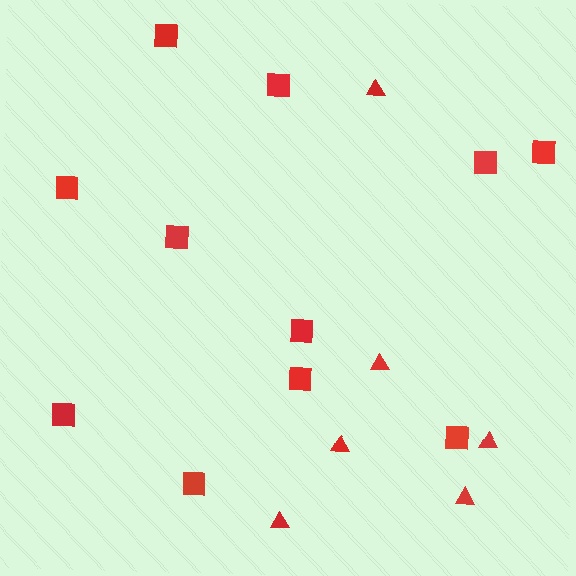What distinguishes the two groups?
There are 2 groups: one group of squares (11) and one group of triangles (6).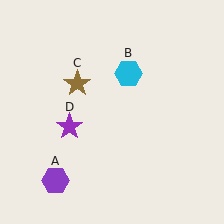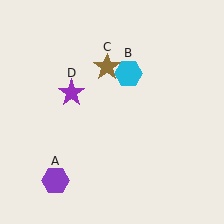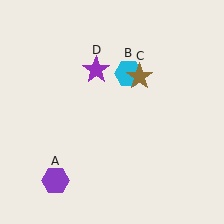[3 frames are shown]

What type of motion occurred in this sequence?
The brown star (object C), purple star (object D) rotated clockwise around the center of the scene.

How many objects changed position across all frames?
2 objects changed position: brown star (object C), purple star (object D).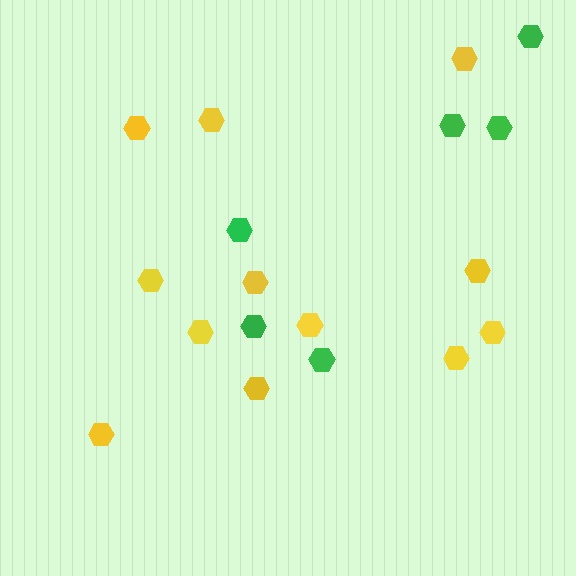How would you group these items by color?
There are 2 groups: one group of yellow hexagons (12) and one group of green hexagons (6).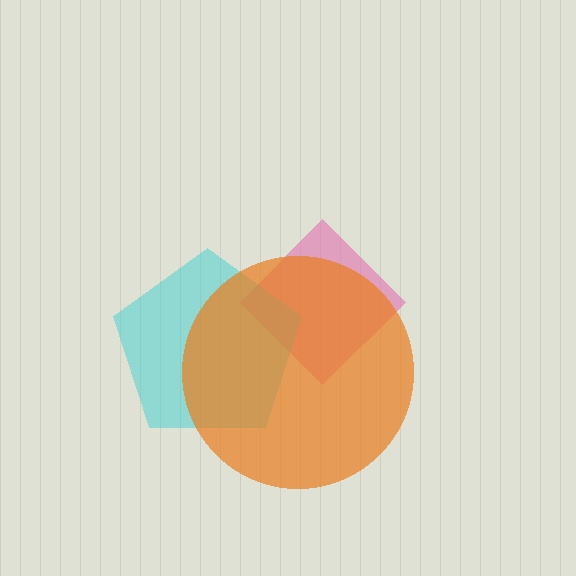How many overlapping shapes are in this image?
There are 3 overlapping shapes in the image.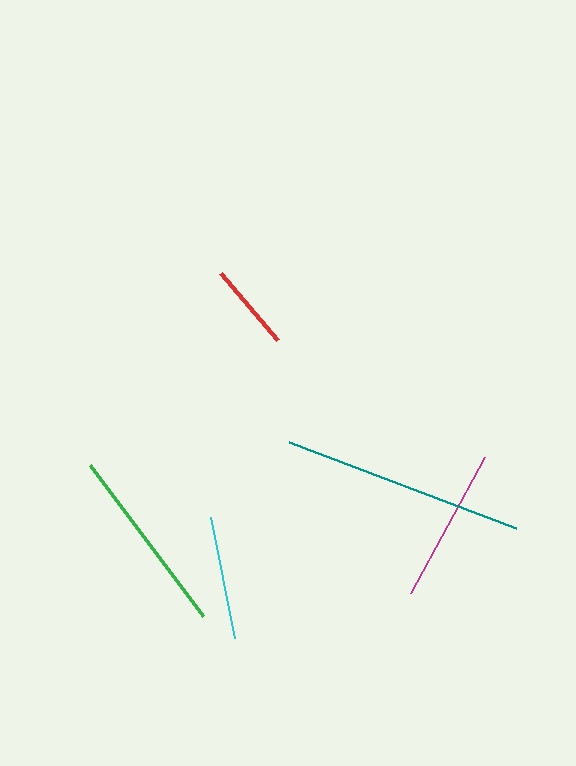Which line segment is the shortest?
The red line is the shortest at approximately 89 pixels.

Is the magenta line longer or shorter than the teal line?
The teal line is longer than the magenta line.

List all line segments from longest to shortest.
From longest to shortest: teal, green, magenta, cyan, red.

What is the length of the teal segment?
The teal segment is approximately 243 pixels long.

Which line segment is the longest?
The teal line is the longest at approximately 243 pixels.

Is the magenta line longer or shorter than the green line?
The green line is longer than the magenta line.